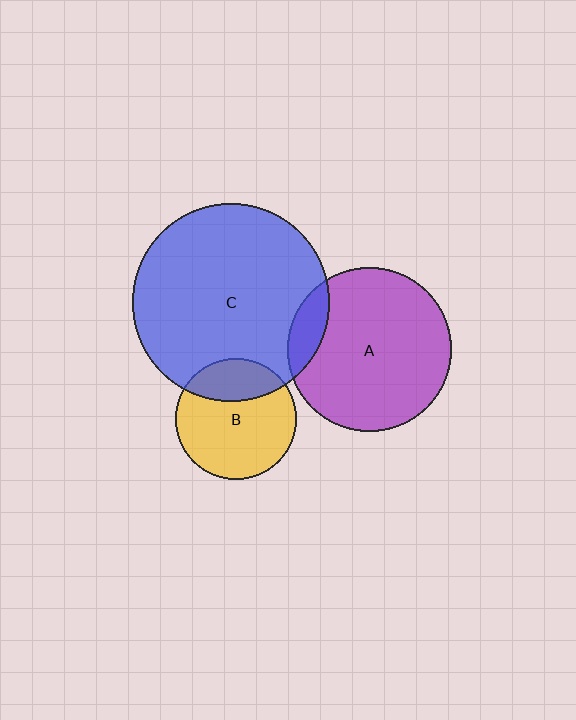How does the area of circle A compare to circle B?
Approximately 1.8 times.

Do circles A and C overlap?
Yes.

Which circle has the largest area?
Circle C (blue).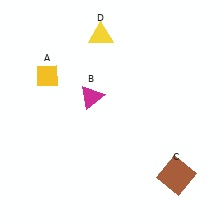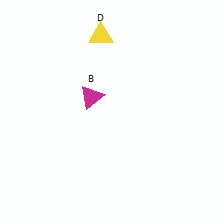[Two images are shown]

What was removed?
The yellow diamond (A), the brown square (C) were removed in Image 2.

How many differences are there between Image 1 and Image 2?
There are 2 differences between the two images.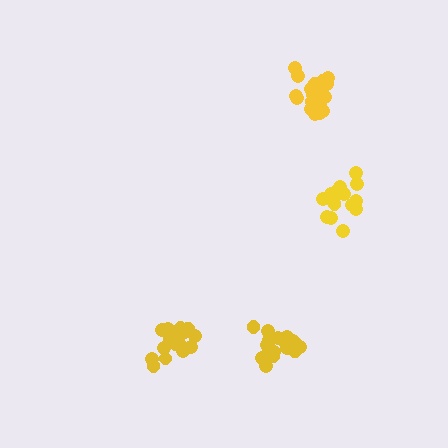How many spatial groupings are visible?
There are 4 spatial groupings.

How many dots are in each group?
Group 1: 18 dots, Group 2: 17 dots, Group 3: 17 dots, Group 4: 18 dots (70 total).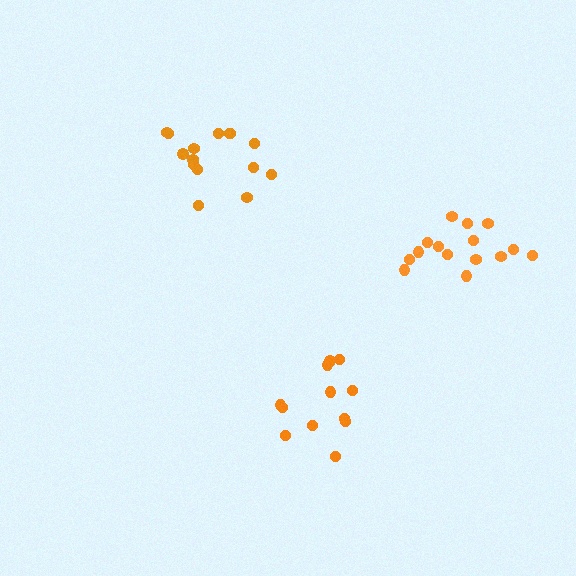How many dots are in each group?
Group 1: 12 dots, Group 2: 15 dots, Group 3: 15 dots (42 total).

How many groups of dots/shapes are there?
There are 3 groups.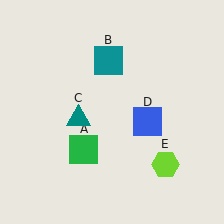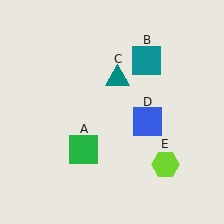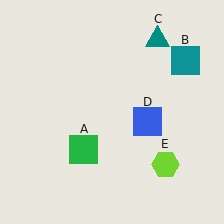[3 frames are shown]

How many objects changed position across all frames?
2 objects changed position: teal square (object B), teal triangle (object C).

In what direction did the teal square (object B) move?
The teal square (object B) moved right.